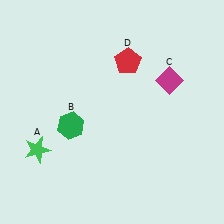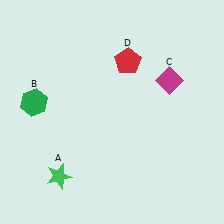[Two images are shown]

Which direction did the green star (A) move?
The green star (A) moved down.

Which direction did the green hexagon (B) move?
The green hexagon (B) moved left.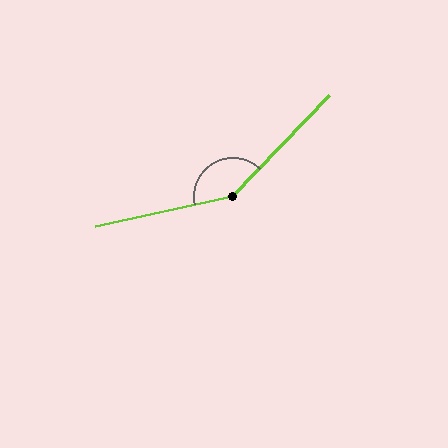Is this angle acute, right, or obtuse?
It is obtuse.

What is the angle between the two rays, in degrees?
Approximately 146 degrees.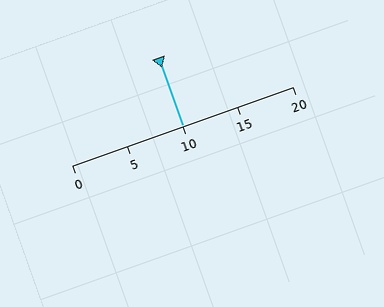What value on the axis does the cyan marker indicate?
The marker indicates approximately 10.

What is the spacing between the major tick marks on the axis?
The major ticks are spaced 5 apart.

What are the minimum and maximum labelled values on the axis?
The axis runs from 0 to 20.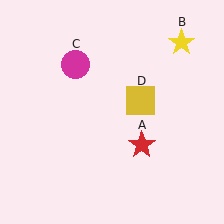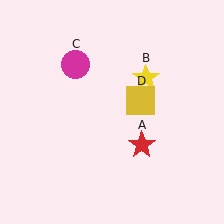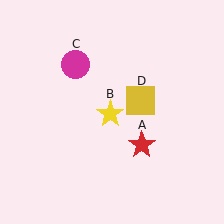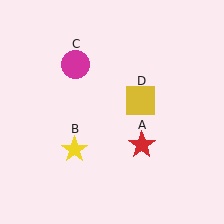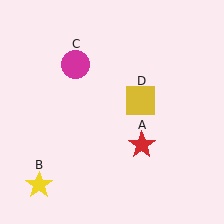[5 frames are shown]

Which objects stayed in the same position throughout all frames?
Red star (object A) and magenta circle (object C) and yellow square (object D) remained stationary.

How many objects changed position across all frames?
1 object changed position: yellow star (object B).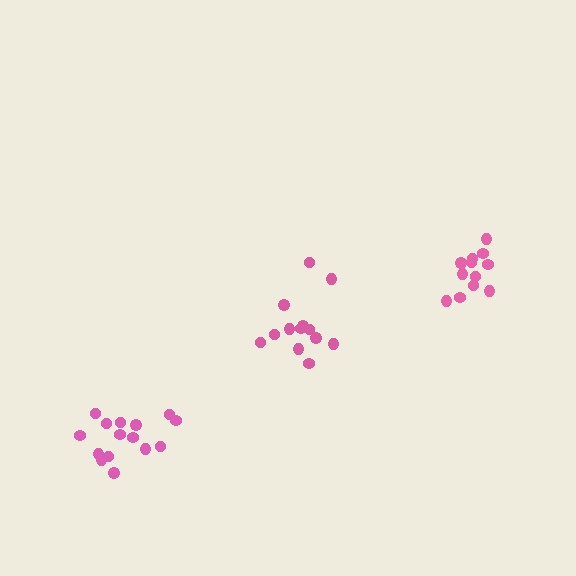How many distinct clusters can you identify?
There are 3 distinct clusters.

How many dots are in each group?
Group 1: 13 dots, Group 2: 12 dots, Group 3: 15 dots (40 total).